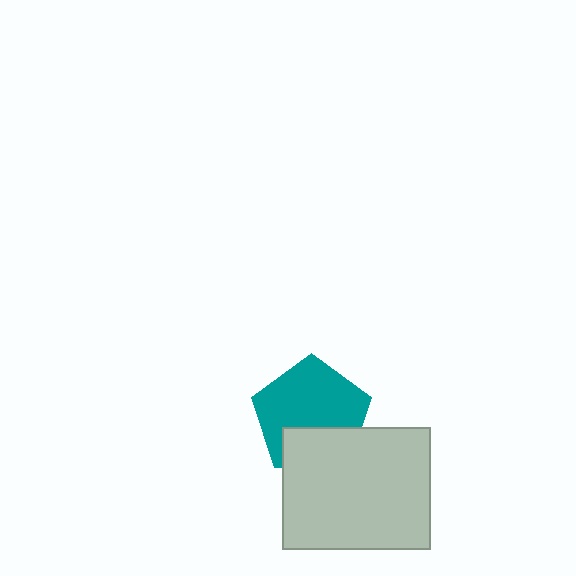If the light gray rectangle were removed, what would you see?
You would see the complete teal pentagon.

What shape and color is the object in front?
The object in front is a light gray rectangle.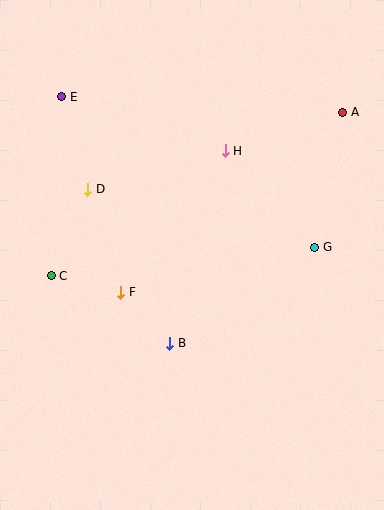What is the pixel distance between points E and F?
The distance between E and F is 204 pixels.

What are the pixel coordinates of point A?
Point A is at (343, 112).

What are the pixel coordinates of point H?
Point H is at (225, 151).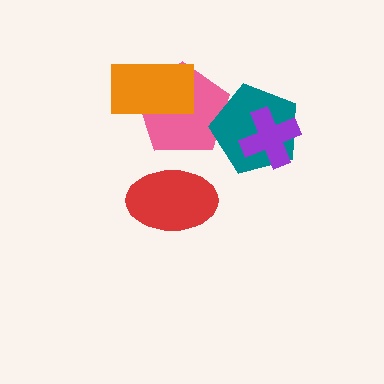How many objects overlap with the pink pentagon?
2 objects overlap with the pink pentagon.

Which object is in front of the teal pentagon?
The purple cross is in front of the teal pentagon.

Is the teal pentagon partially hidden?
Yes, it is partially covered by another shape.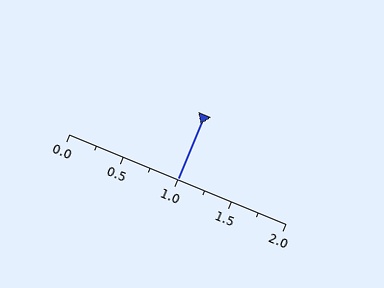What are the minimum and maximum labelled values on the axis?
The axis runs from 0.0 to 2.0.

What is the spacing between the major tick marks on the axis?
The major ticks are spaced 0.5 apart.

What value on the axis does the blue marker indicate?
The marker indicates approximately 1.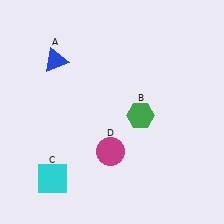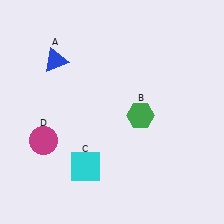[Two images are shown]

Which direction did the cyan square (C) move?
The cyan square (C) moved right.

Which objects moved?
The objects that moved are: the cyan square (C), the magenta circle (D).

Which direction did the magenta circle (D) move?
The magenta circle (D) moved left.